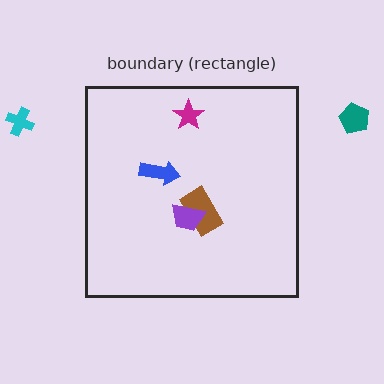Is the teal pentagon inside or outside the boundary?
Outside.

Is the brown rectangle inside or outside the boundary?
Inside.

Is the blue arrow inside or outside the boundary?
Inside.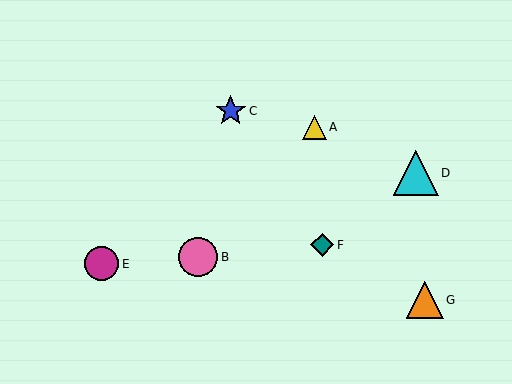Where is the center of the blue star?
The center of the blue star is at (231, 111).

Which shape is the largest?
The cyan triangle (labeled D) is the largest.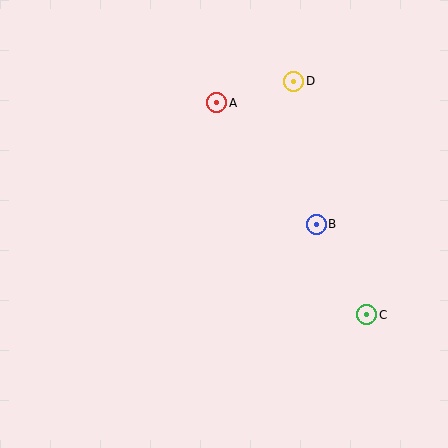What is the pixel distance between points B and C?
The distance between B and C is 104 pixels.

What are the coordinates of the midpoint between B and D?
The midpoint between B and D is at (305, 153).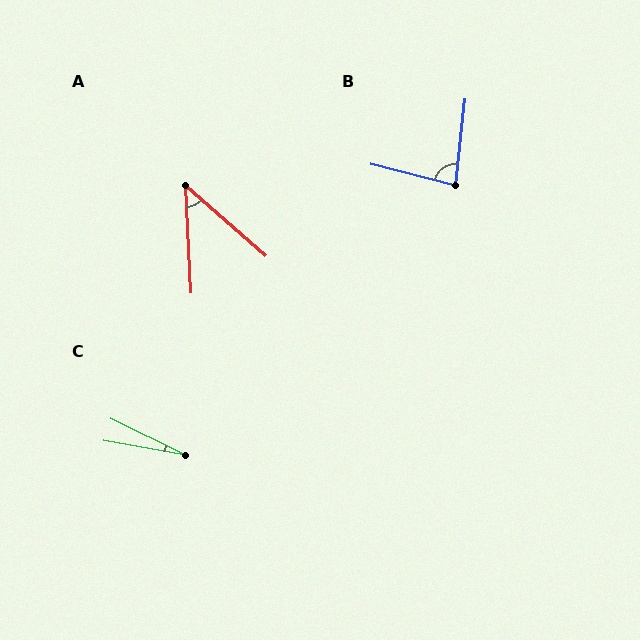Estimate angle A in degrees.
Approximately 46 degrees.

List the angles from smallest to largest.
C (16°), A (46°), B (82°).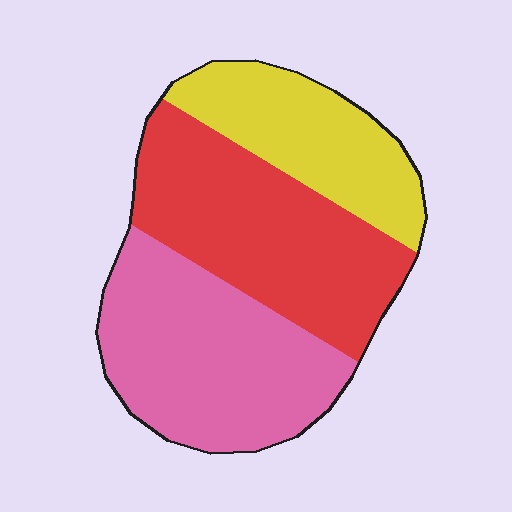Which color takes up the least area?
Yellow, at roughly 25%.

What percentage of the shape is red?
Red covers 38% of the shape.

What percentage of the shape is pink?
Pink covers 38% of the shape.